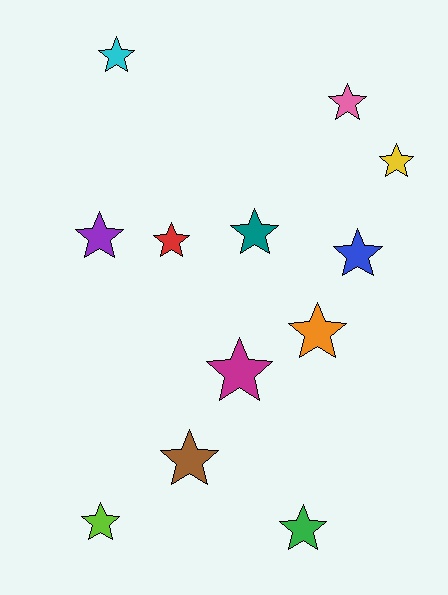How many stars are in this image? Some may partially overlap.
There are 12 stars.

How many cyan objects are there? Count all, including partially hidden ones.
There is 1 cyan object.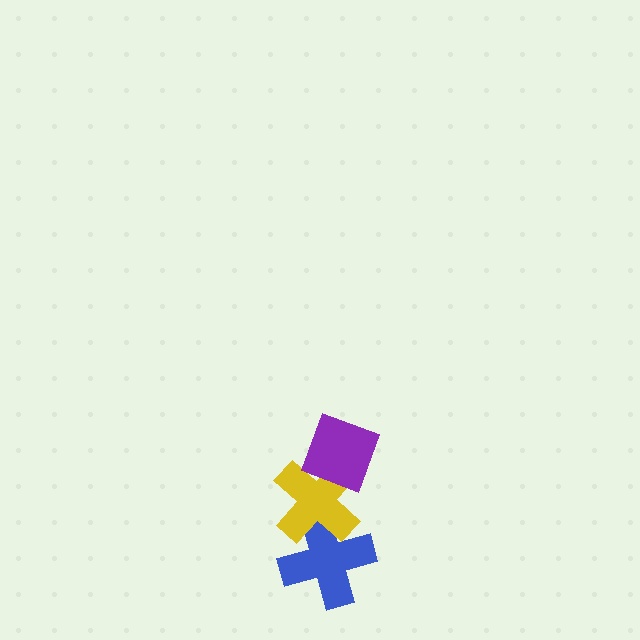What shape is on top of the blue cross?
The yellow cross is on top of the blue cross.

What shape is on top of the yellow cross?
The purple diamond is on top of the yellow cross.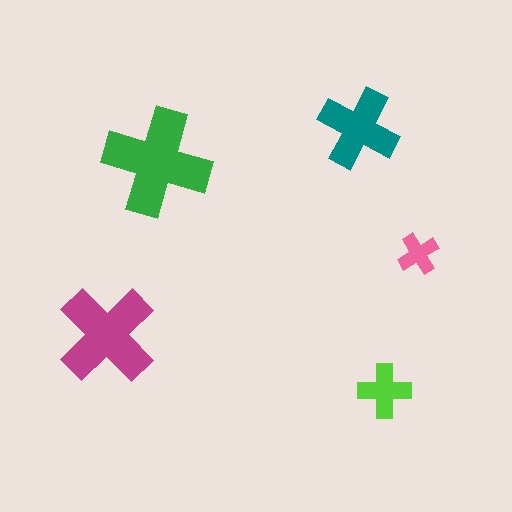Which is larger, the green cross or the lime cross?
The green one.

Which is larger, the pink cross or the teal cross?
The teal one.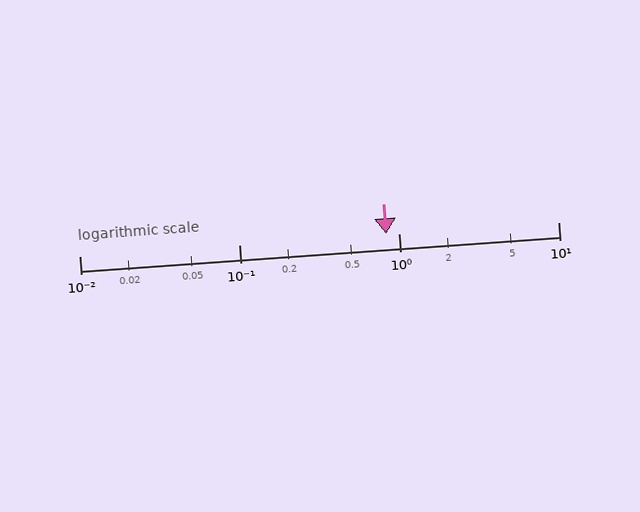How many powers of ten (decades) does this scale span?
The scale spans 3 decades, from 0.01 to 10.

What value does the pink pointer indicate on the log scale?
The pointer indicates approximately 0.84.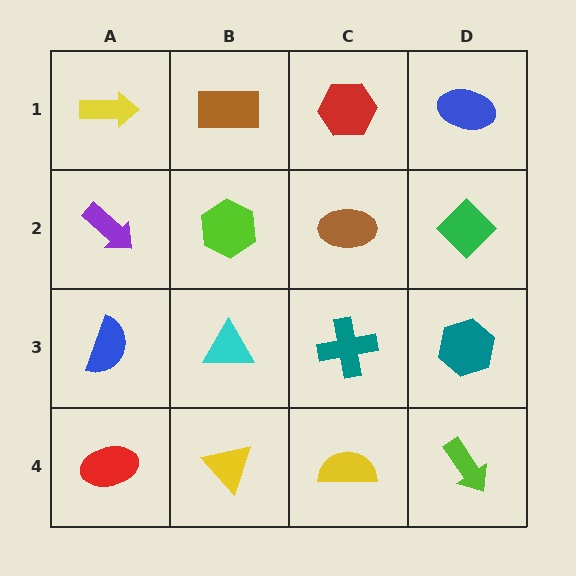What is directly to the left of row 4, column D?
A yellow semicircle.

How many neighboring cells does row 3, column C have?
4.